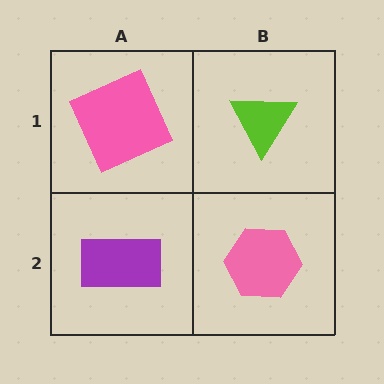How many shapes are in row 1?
2 shapes.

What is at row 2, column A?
A purple rectangle.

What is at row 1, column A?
A pink square.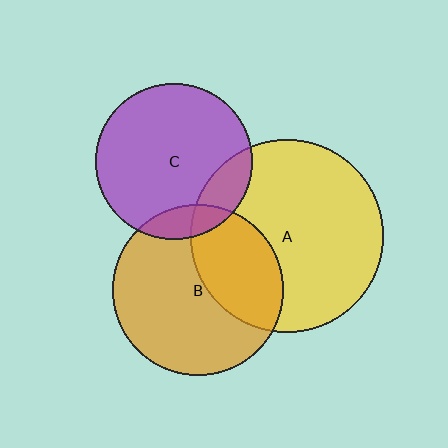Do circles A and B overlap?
Yes.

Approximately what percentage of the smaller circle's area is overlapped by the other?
Approximately 35%.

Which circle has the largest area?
Circle A (yellow).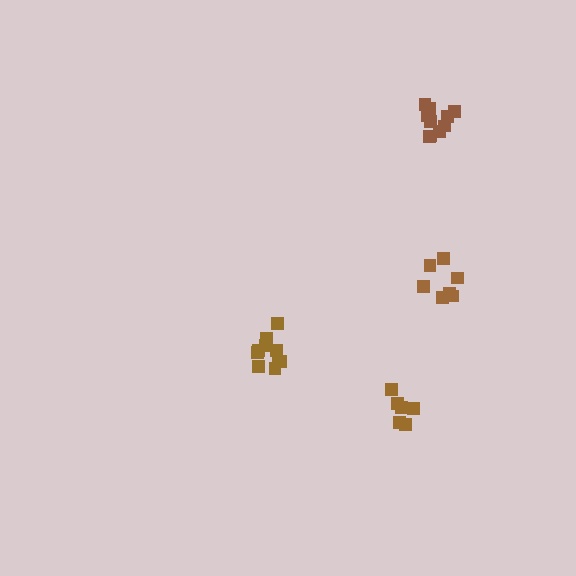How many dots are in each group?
Group 1: 10 dots, Group 2: 7 dots, Group 3: 10 dots, Group 4: 6 dots (33 total).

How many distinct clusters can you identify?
There are 4 distinct clusters.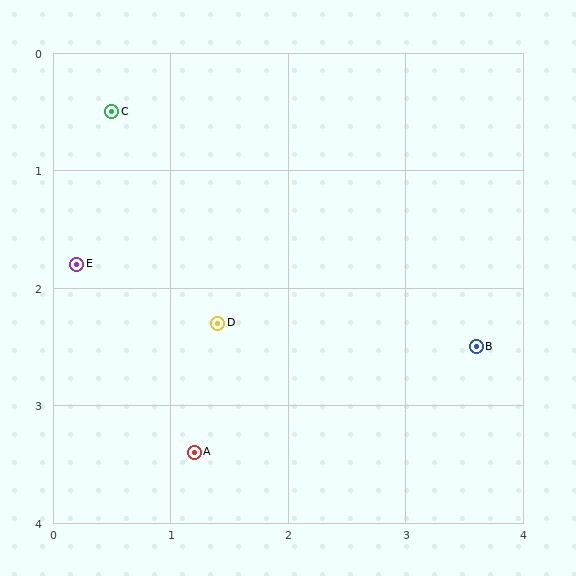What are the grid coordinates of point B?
Point B is at approximately (3.6, 2.5).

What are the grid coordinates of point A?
Point A is at approximately (1.2, 3.4).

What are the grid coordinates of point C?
Point C is at approximately (0.5, 0.5).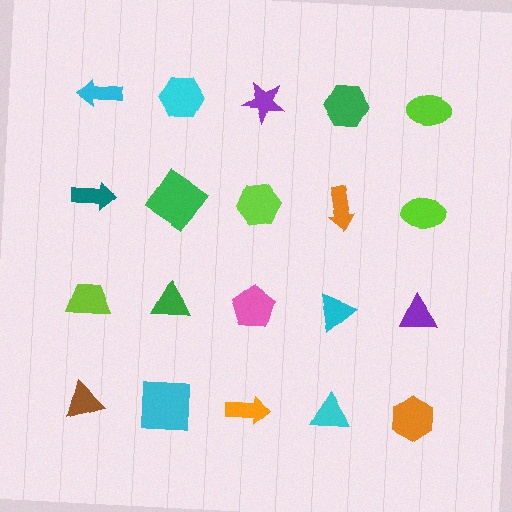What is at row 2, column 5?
A lime ellipse.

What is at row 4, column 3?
An orange arrow.